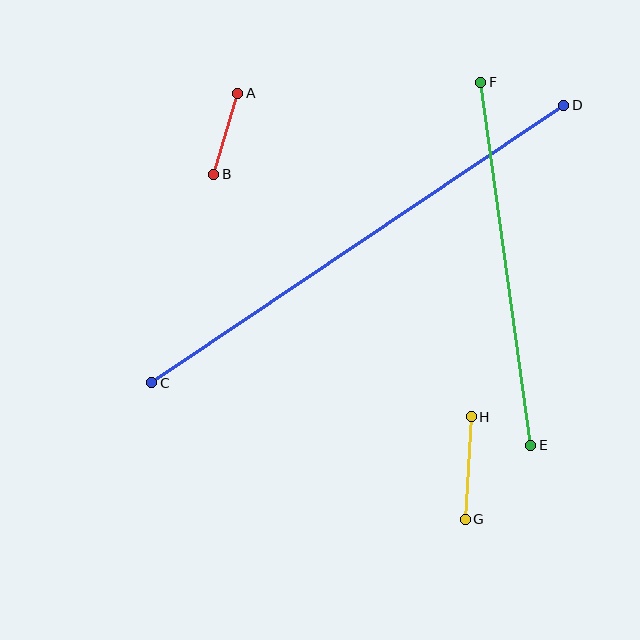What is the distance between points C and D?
The distance is approximately 497 pixels.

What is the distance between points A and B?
The distance is approximately 84 pixels.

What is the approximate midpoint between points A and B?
The midpoint is at approximately (226, 134) pixels.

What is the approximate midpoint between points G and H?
The midpoint is at approximately (468, 468) pixels.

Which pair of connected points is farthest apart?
Points C and D are farthest apart.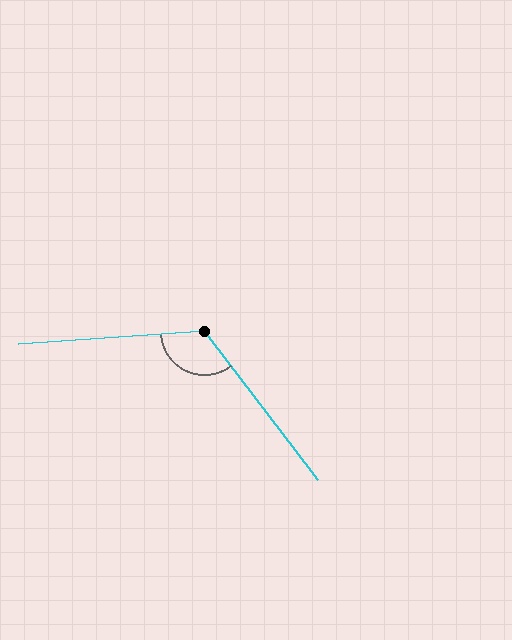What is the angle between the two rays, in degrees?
Approximately 123 degrees.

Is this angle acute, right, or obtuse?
It is obtuse.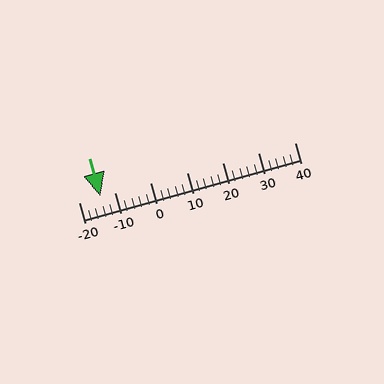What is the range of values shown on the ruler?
The ruler shows values from -20 to 40.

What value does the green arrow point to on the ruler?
The green arrow points to approximately -14.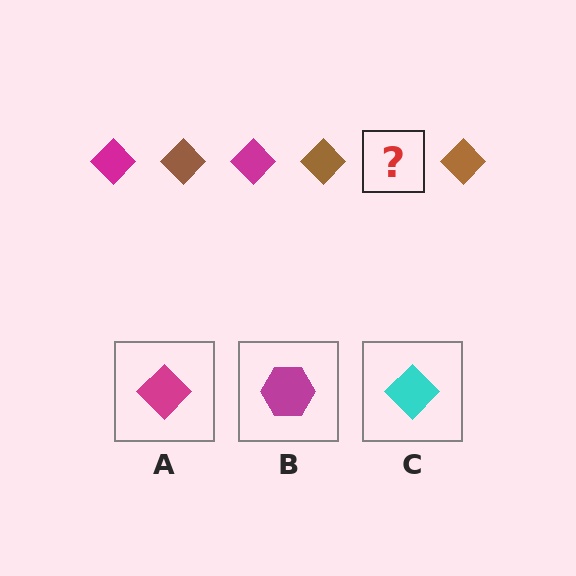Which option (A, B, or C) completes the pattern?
A.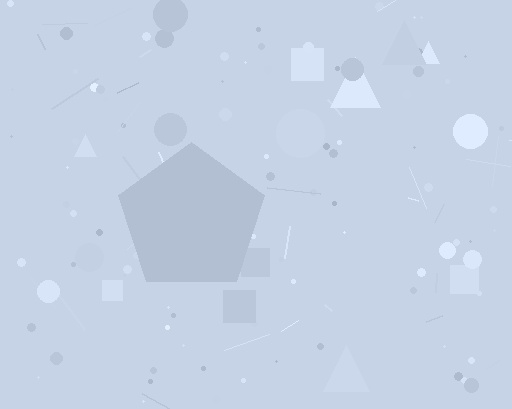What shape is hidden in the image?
A pentagon is hidden in the image.